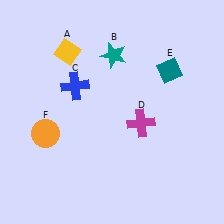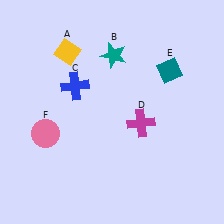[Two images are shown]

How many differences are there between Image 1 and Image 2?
There is 1 difference between the two images.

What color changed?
The circle (F) changed from orange in Image 1 to pink in Image 2.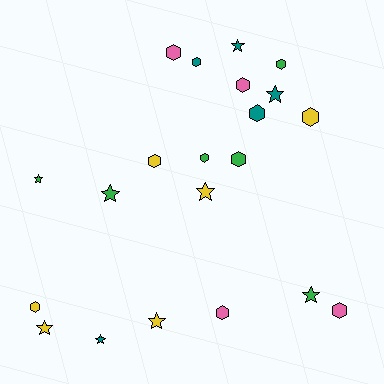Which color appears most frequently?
Yellow, with 6 objects.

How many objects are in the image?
There are 21 objects.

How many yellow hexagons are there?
There are 3 yellow hexagons.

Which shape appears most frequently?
Hexagon, with 12 objects.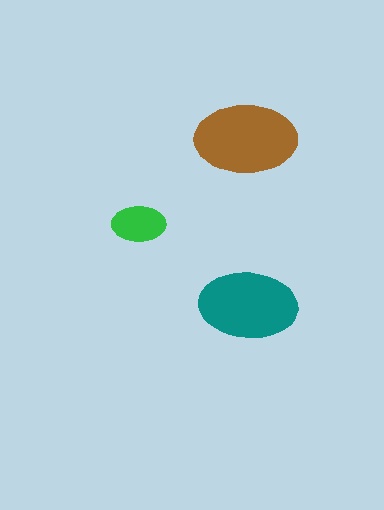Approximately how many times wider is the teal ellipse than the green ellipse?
About 2 times wider.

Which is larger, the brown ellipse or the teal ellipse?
The brown one.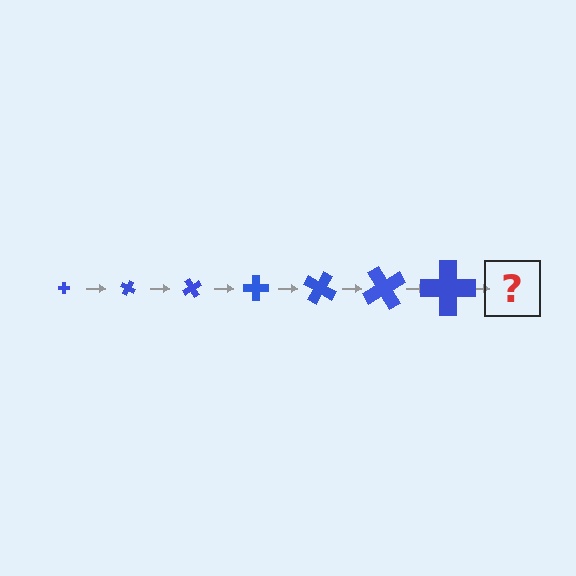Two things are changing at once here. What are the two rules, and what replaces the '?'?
The two rules are that the cross grows larger each step and it rotates 30 degrees each step. The '?' should be a cross, larger than the previous one and rotated 210 degrees from the start.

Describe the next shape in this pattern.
It should be a cross, larger than the previous one and rotated 210 degrees from the start.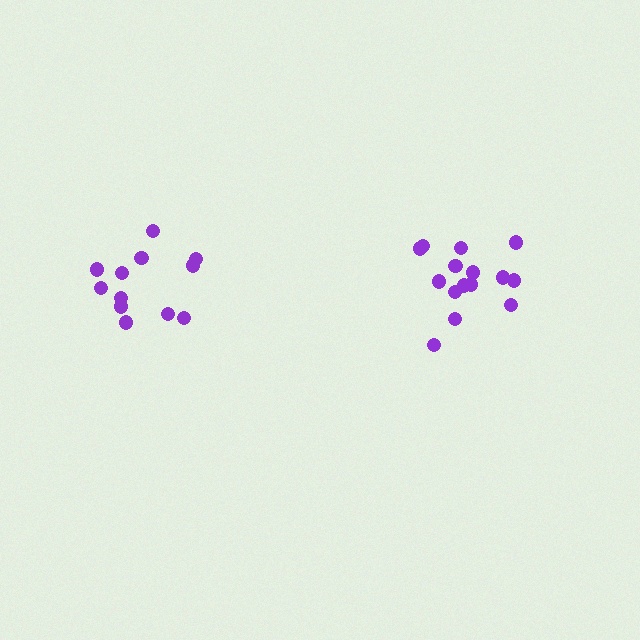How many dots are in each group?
Group 1: 15 dots, Group 2: 12 dots (27 total).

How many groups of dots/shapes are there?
There are 2 groups.